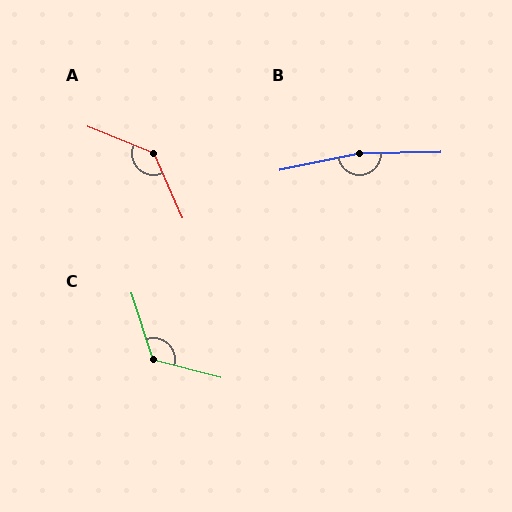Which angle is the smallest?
C, at approximately 122 degrees.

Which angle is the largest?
B, at approximately 169 degrees.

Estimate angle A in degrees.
Approximately 136 degrees.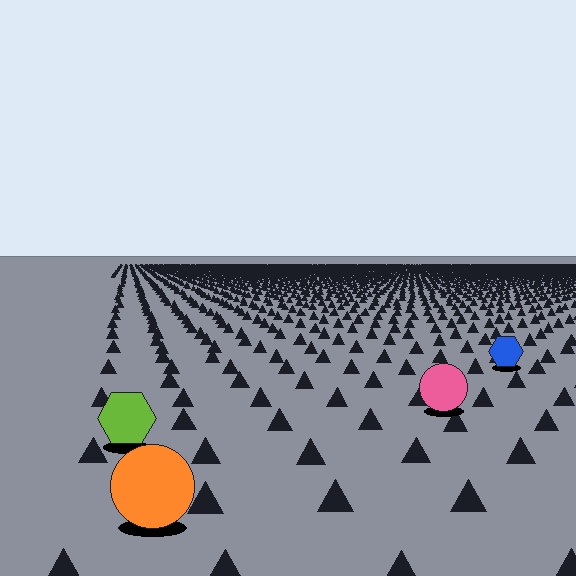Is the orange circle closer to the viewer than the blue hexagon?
Yes. The orange circle is closer — you can tell from the texture gradient: the ground texture is coarser near it.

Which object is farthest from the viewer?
The blue hexagon is farthest from the viewer. It appears smaller and the ground texture around it is denser.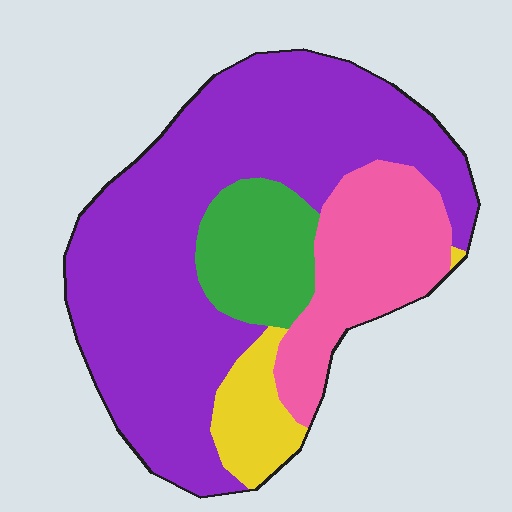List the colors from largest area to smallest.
From largest to smallest: purple, pink, green, yellow.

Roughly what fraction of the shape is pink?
Pink takes up less than a quarter of the shape.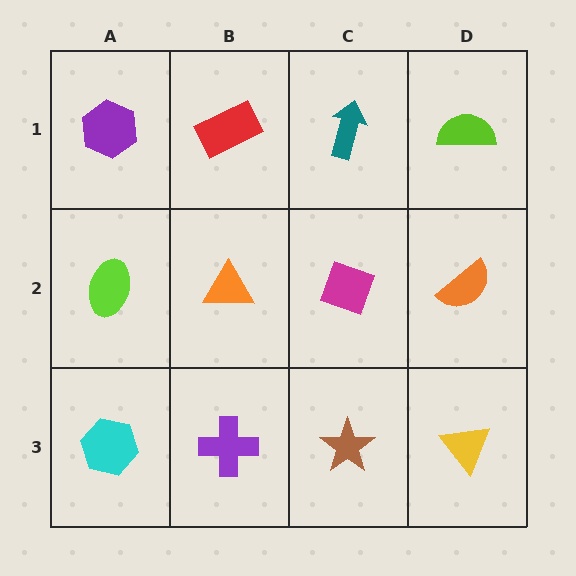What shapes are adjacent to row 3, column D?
An orange semicircle (row 2, column D), a brown star (row 3, column C).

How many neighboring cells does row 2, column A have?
3.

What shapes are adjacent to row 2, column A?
A purple hexagon (row 1, column A), a cyan hexagon (row 3, column A), an orange triangle (row 2, column B).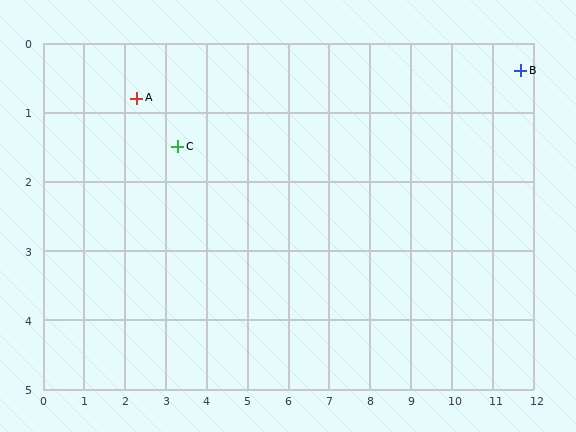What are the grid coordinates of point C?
Point C is at approximately (3.3, 1.5).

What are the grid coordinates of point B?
Point B is at approximately (11.7, 0.4).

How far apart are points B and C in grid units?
Points B and C are about 8.5 grid units apart.